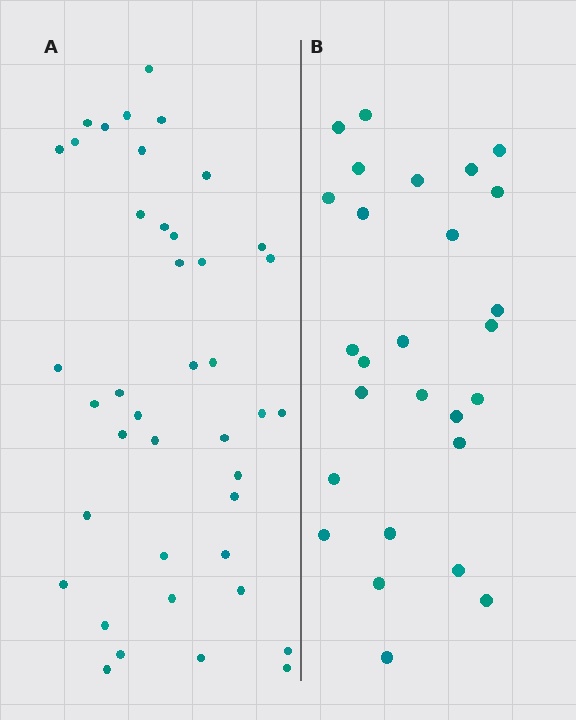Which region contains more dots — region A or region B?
Region A (the left region) has more dots.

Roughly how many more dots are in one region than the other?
Region A has approximately 15 more dots than region B.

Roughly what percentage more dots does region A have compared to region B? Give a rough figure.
About 50% more.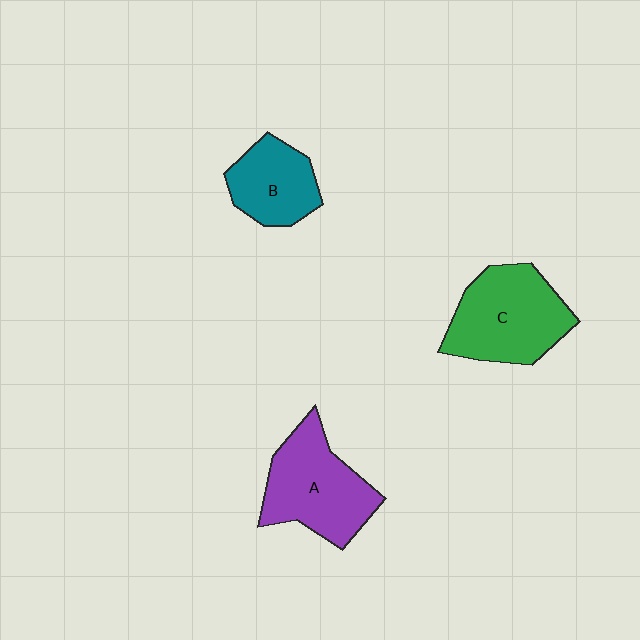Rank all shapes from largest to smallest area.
From largest to smallest: C (green), A (purple), B (teal).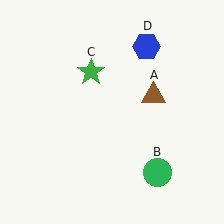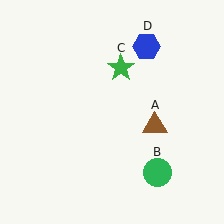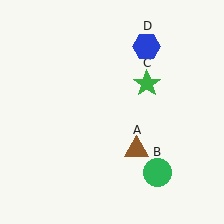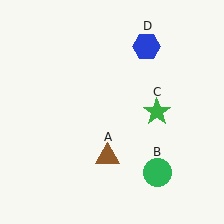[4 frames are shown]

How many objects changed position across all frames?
2 objects changed position: brown triangle (object A), green star (object C).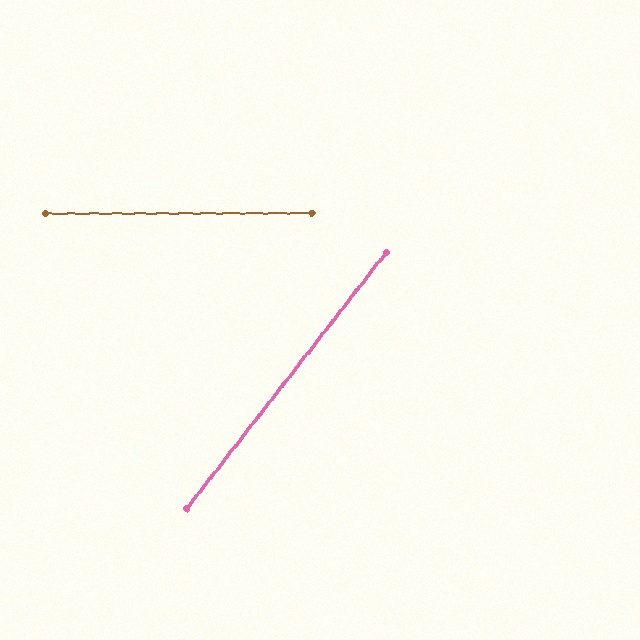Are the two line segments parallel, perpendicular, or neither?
Neither parallel nor perpendicular — they differ by about 52°.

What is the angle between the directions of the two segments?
Approximately 52 degrees.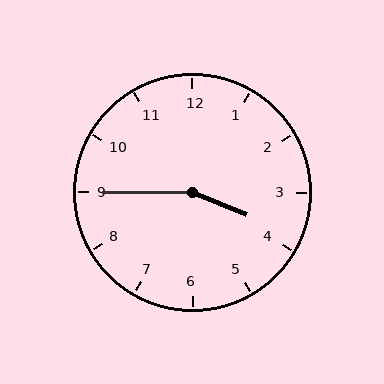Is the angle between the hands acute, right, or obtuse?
It is obtuse.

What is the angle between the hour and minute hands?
Approximately 158 degrees.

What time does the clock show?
3:45.